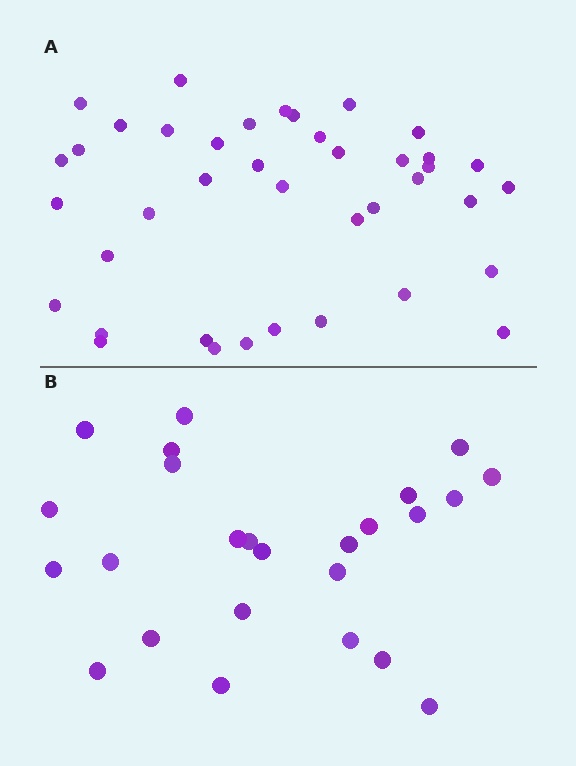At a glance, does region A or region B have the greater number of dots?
Region A (the top region) has more dots.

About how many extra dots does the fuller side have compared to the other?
Region A has approximately 15 more dots than region B.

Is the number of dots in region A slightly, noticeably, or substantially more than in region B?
Region A has substantially more. The ratio is roughly 1.6 to 1.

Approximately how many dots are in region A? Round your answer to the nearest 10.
About 40 dots.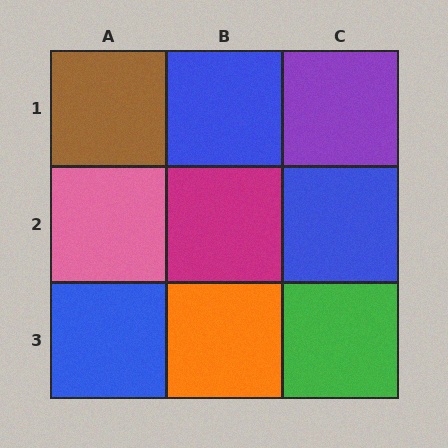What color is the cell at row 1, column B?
Blue.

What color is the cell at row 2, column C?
Blue.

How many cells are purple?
1 cell is purple.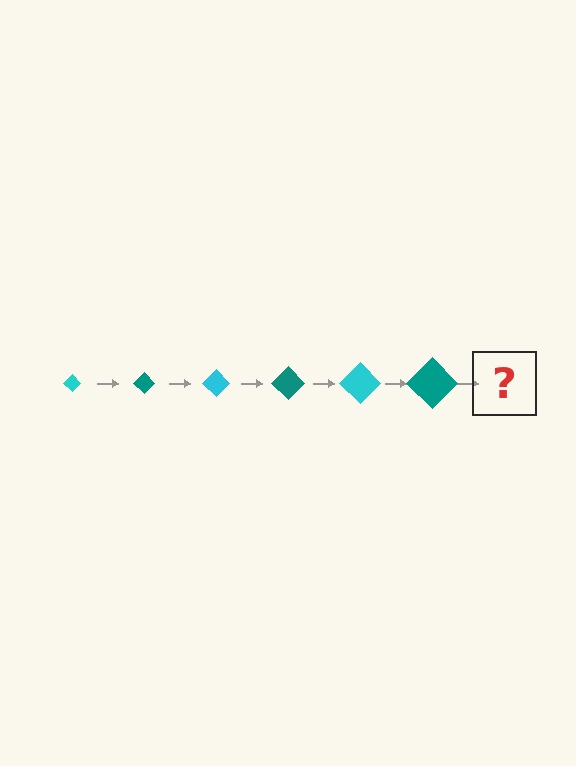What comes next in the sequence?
The next element should be a cyan diamond, larger than the previous one.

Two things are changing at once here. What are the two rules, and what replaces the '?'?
The two rules are that the diamond grows larger each step and the color cycles through cyan and teal. The '?' should be a cyan diamond, larger than the previous one.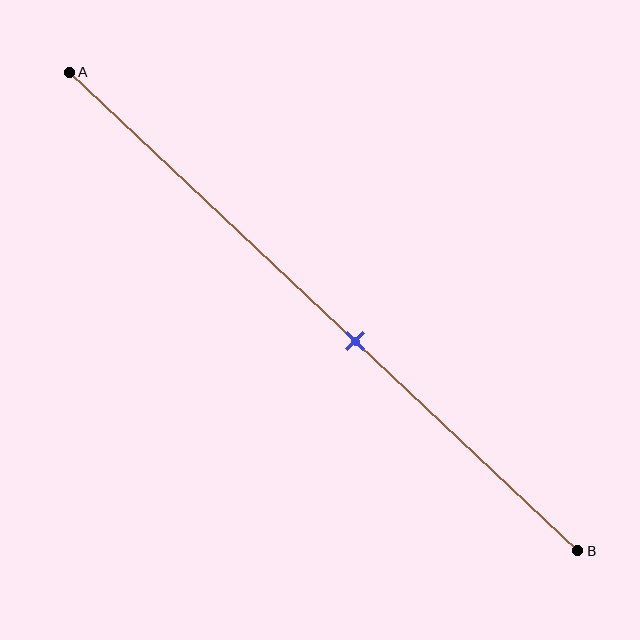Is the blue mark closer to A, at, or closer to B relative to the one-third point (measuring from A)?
The blue mark is closer to point B than the one-third point of segment AB.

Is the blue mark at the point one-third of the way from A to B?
No, the mark is at about 55% from A, not at the 33% one-third point.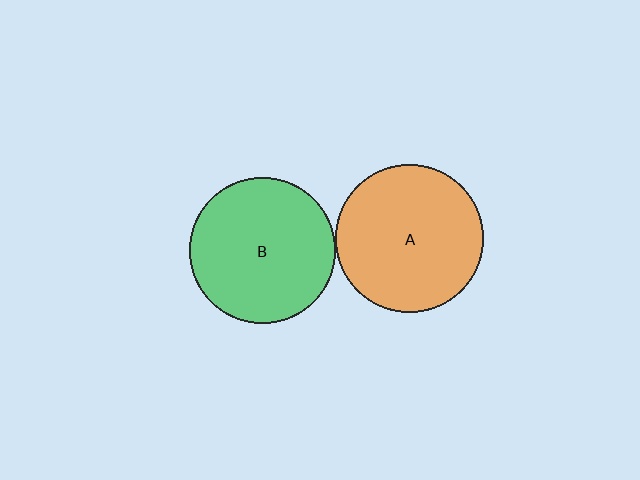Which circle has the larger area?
Circle A (orange).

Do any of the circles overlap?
No, none of the circles overlap.